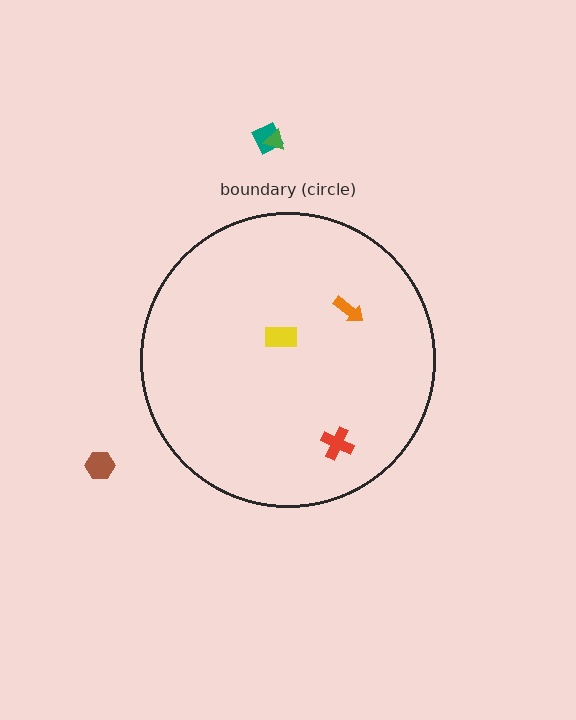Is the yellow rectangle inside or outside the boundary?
Inside.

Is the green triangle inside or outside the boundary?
Outside.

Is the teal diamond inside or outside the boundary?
Outside.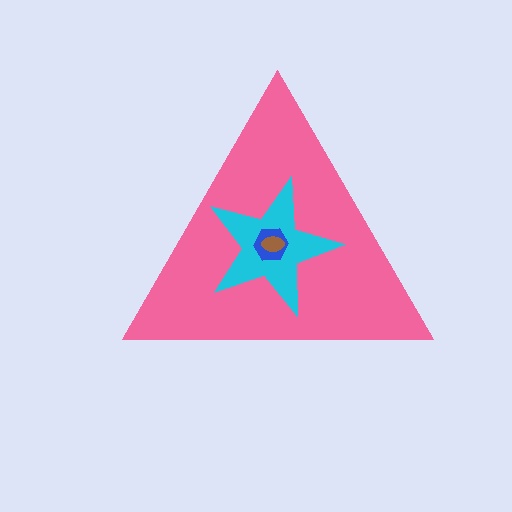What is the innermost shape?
The brown ellipse.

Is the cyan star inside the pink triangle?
Yes.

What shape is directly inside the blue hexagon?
The brown ellipse.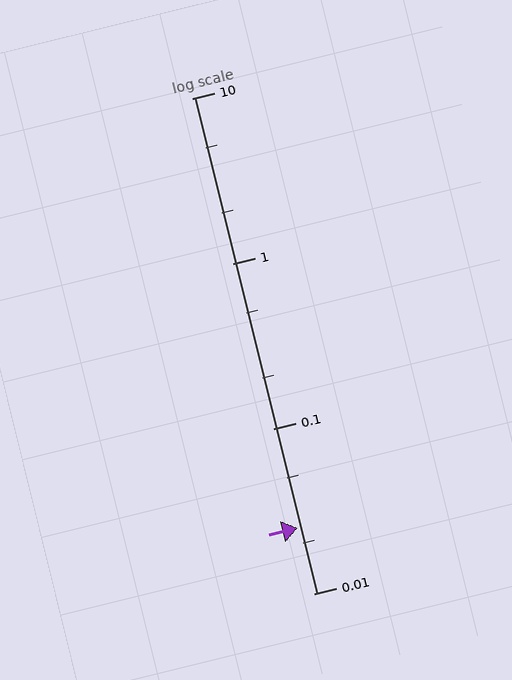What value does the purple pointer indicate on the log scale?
The pointer indicates approximately 0.025.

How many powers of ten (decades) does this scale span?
The scale spans 3 decades, from 0.01 to 10.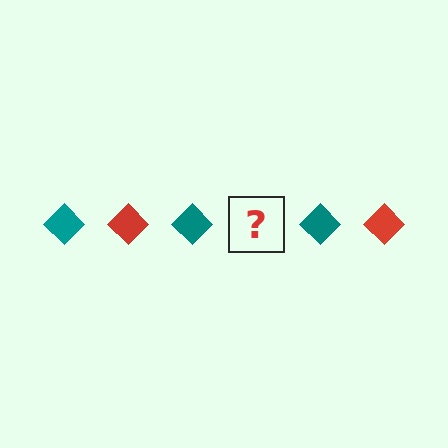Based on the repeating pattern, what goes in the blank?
The blank should be a red diamond.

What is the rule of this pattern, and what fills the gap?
The rule is that the pattern cycles through teal, red diamonds. The gap should be filled with a red diamond.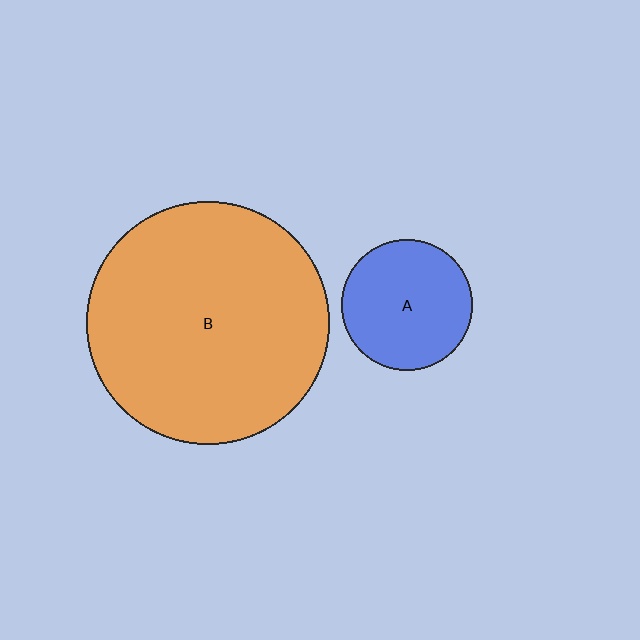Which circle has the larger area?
Circle B (orange).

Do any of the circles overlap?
No, none of the circles overlap.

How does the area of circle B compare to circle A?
Approximately 3.4 times.